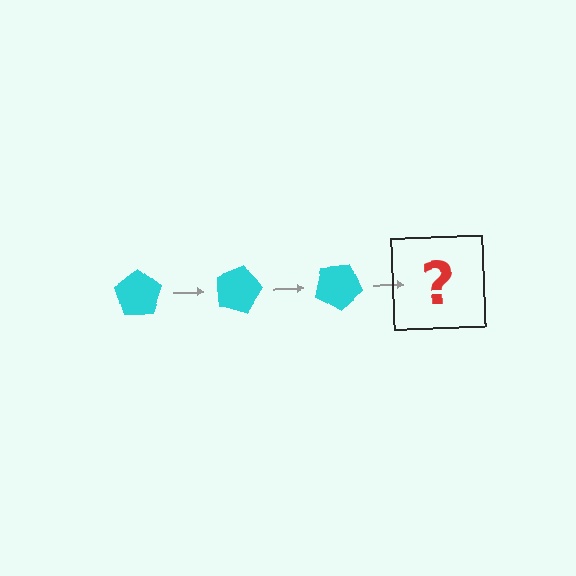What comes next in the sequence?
The next element should be a cyan pentagon rotated 45 degrees.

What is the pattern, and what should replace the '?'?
The pattern is that the pentagon rotates 15 degrees each step. The '?' should be a cyan pentagon rotated 45 degrees.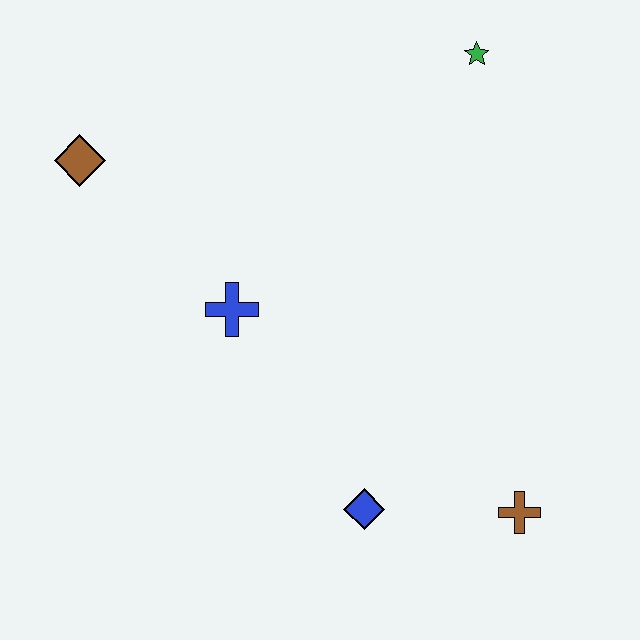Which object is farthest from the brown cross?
The brown diamond is farthest from the brown cross.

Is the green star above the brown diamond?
Yes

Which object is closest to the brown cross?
The blue diamond is closest to the brown cross.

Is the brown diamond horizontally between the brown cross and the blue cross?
No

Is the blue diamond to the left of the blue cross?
No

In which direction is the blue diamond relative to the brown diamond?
The blue diamond is below the brown diamond.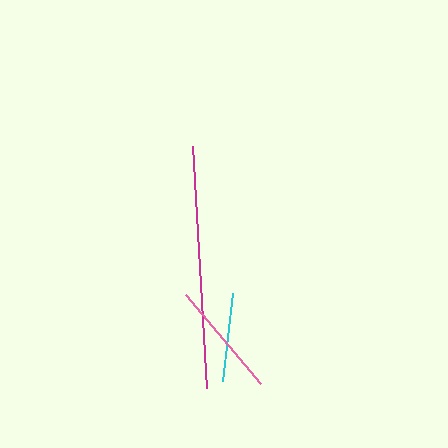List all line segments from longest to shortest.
From longest to shortest: magenta, pink, cyan.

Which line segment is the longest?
The magenta line is the longest at approximately 242 pixels.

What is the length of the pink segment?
The pink segment is approximately 116 pixels long.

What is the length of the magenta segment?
The magenta segment is approximately 242 pixels long.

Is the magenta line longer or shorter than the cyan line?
The magenta line is longer than the cyan line.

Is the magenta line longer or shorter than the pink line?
The magenta line is longer than the pink line.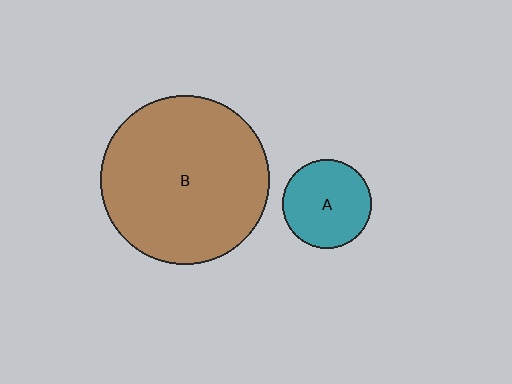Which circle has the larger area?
Circle B (brown).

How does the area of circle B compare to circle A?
Approximately 3.6 times.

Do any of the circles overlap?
No, none of the circles overlap.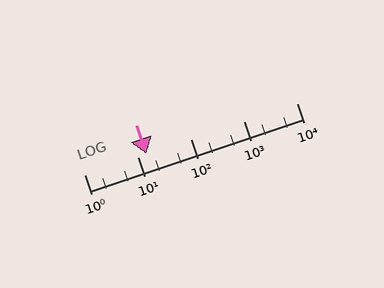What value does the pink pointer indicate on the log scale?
The pointer indicates approximately 15.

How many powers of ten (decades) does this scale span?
The scale spans 4 decades, from 1 to 10000.